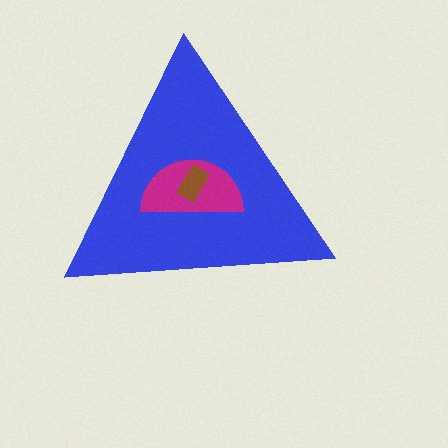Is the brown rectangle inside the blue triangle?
Yes.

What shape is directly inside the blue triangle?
The magenta semicircle.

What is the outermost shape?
The blue triangle.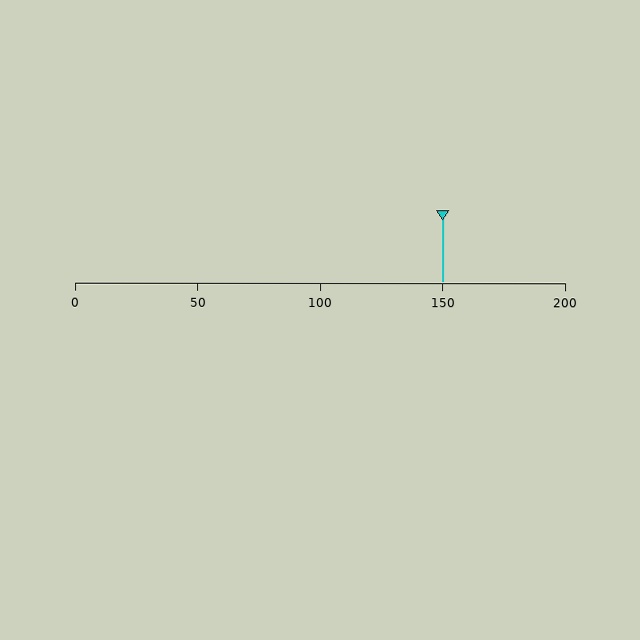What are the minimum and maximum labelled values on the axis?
The axis runs from 0 to 200.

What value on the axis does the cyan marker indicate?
The marker indicates approximately 150.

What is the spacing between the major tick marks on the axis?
The major ticks are spaced 50 apart.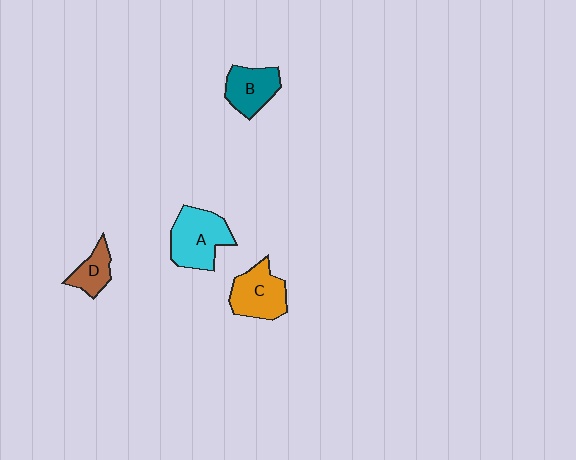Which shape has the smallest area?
Shape D (brown).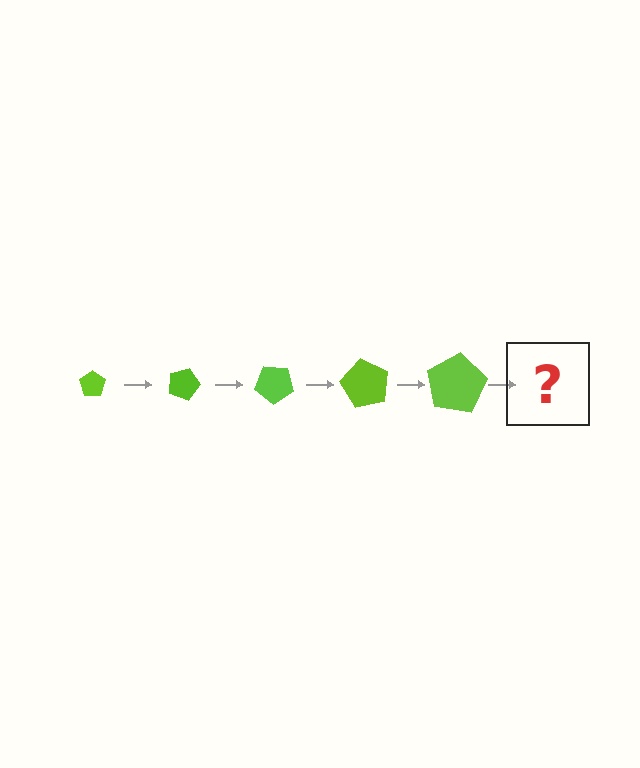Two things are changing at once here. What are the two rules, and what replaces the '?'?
The two rules are that the pentagon grows larger each step and it rotates 20 degrees each step. The '?' should be a pentagon, larger than the previous one and rotated 100 degrees from the start.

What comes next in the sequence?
The next element should be a pentagon, larger than the previous one and rotated 100 degrees from the start.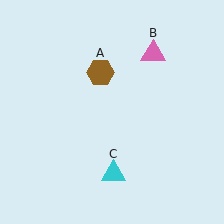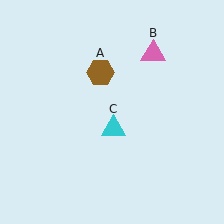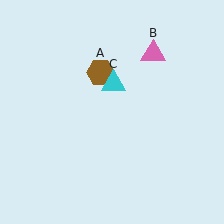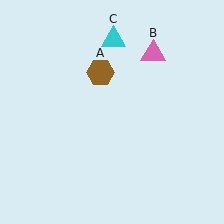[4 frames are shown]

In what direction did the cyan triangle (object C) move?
The cyan triangle (object C) moved up.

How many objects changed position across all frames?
1 object changed position: cyan triangle (object C).